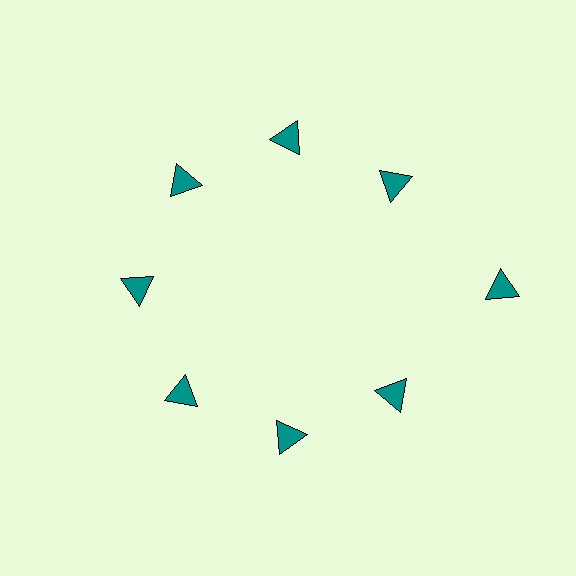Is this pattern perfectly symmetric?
No. The 8 teal triangles are arranged in a ring, but one element near the 3 o'clock position is pushed outward from the center, breaking the 8-fold rotational symmetry.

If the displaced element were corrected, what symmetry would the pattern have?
It would have 8-fold rotational symmetry — the pattern would map onto itself every 45 degrees.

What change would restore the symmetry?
The symmetry would be restored by moving it inward, back onto the ring so that all 8 triangles sit at equal angles and equal distance from the center.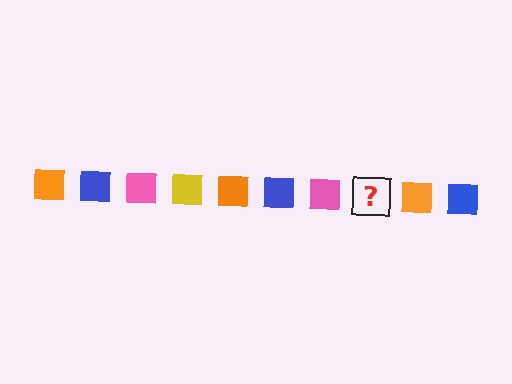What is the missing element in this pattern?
The missing element is a yellow square.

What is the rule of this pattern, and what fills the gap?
The rule is that the pattern cycles through orange, blue, pink, yellow squares. The gap should be filled with a yellow square.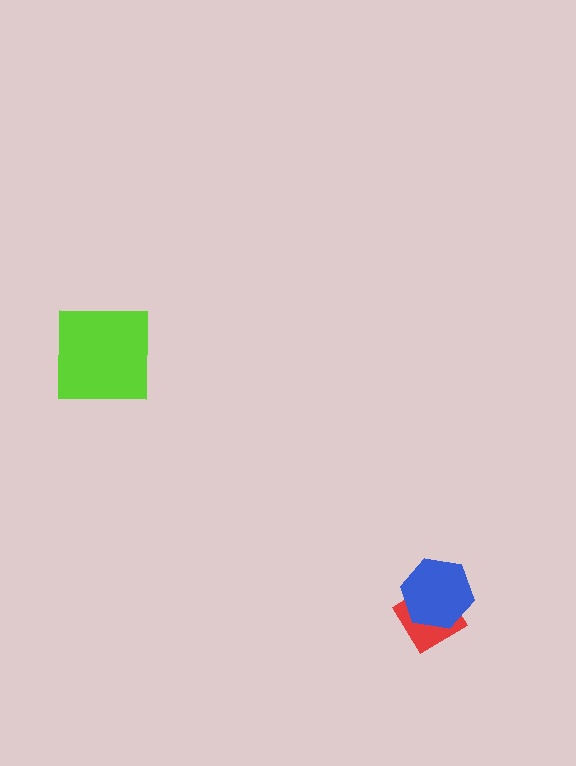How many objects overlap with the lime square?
0 objects overlap with the lime square.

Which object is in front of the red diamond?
The blue hexagon is in front of the red diamond.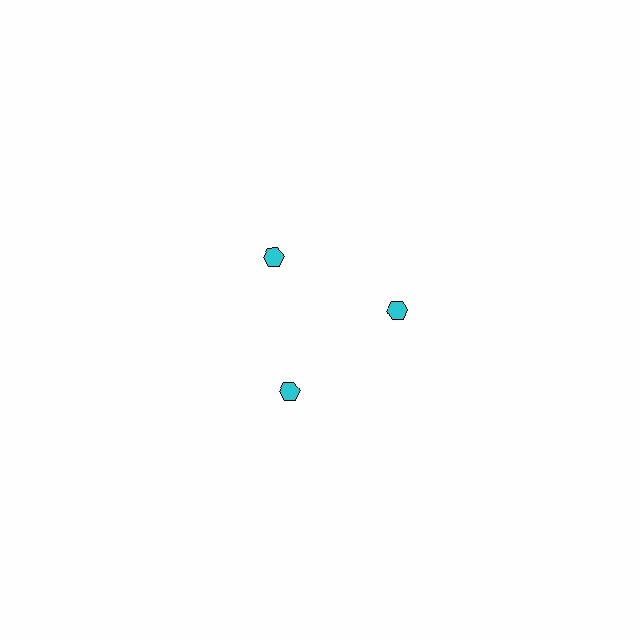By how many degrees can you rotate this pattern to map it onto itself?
The pattern maps onto itself every 120 degrees of rotation.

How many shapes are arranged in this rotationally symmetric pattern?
There are 3 shapes, arranged in 3 groups of 1.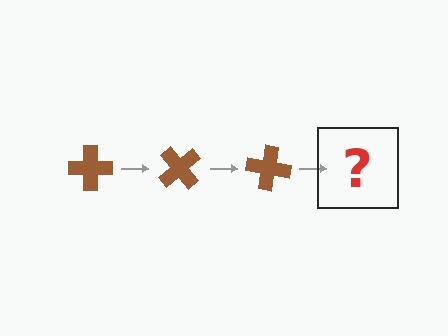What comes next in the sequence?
The next element should be a brown cross rotated 150 degrees.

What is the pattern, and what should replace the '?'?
The pattern is that the cross rotates 50 degrees each step. The '?' should be a brown cross rotated 150 degrees.